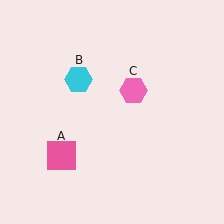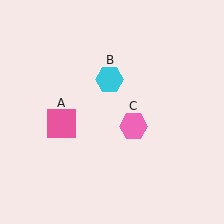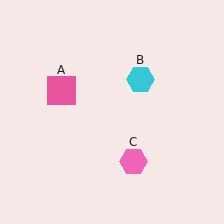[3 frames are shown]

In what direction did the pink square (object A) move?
The pink square (object A) moved up.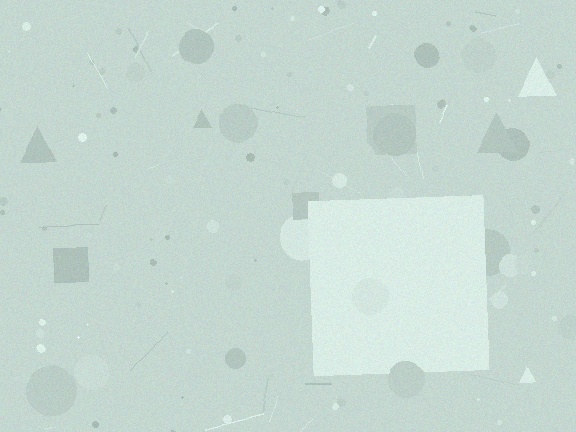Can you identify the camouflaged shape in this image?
The camouflaged shape is a square.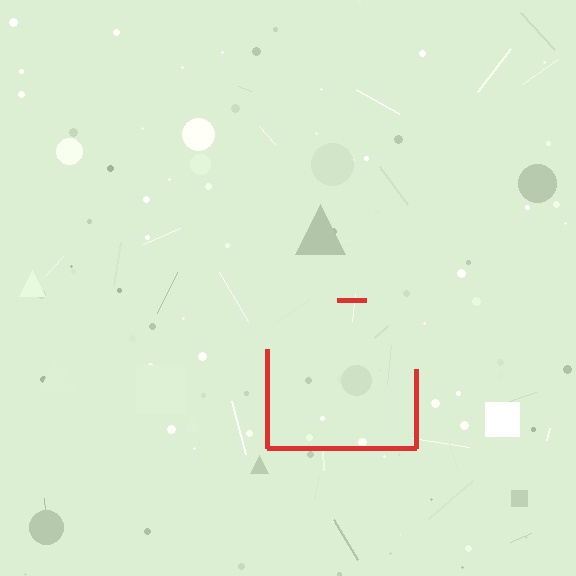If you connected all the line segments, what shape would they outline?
They would outline a square.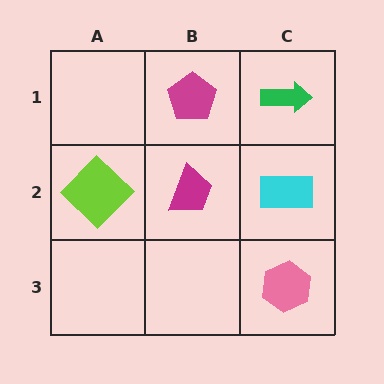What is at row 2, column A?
A lime diamond.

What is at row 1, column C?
A green arrow.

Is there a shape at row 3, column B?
No, that cell is empty.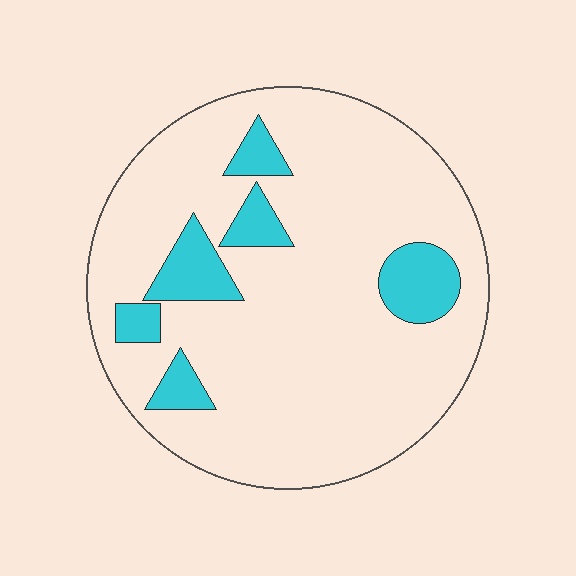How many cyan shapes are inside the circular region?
6.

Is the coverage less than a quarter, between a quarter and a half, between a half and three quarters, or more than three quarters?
Less than a quarter.